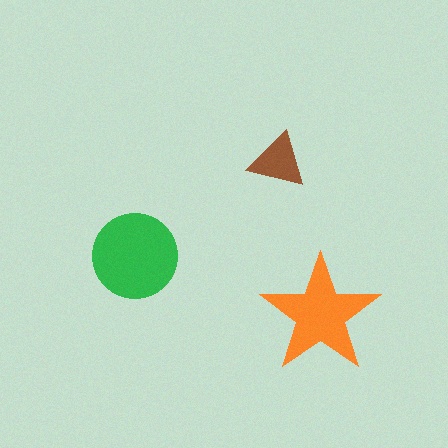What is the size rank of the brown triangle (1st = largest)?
3rd.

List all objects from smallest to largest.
The brown triangle, the orange star, the green circle.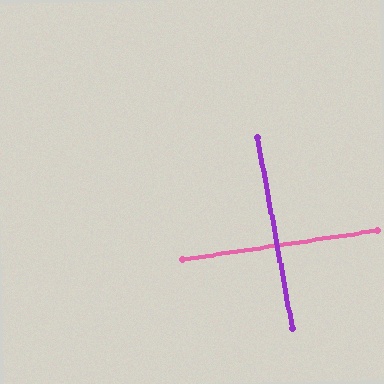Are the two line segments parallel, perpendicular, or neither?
Perpendicular — they meet at approximately 88°.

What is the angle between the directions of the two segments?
Approximately 88 degrees.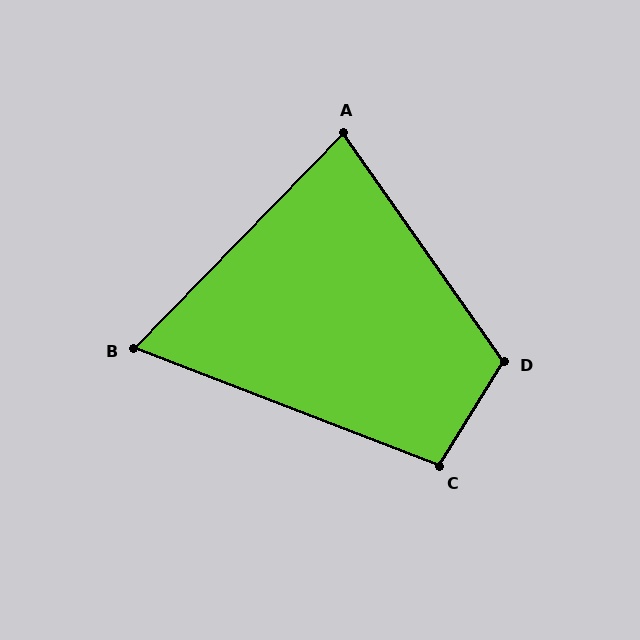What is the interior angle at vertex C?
Approximately 101 degrees (obtuse).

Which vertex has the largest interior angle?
D, at approximately 113 degrees.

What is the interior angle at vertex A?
Approximately 79 degrees (acute).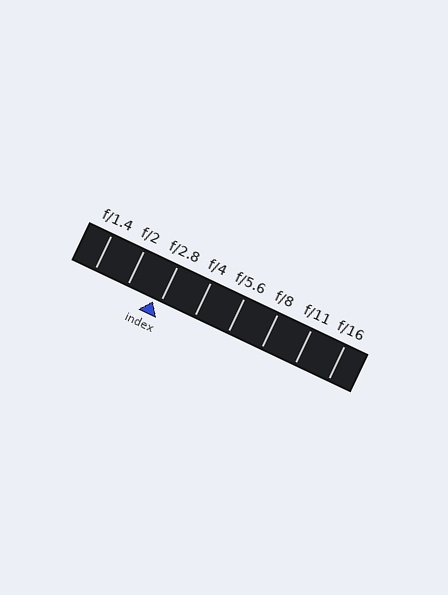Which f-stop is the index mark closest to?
The index mark is closest to f/2.8.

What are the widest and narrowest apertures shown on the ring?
The widest aperture shown is f/1.4 and the narrowest is f/16.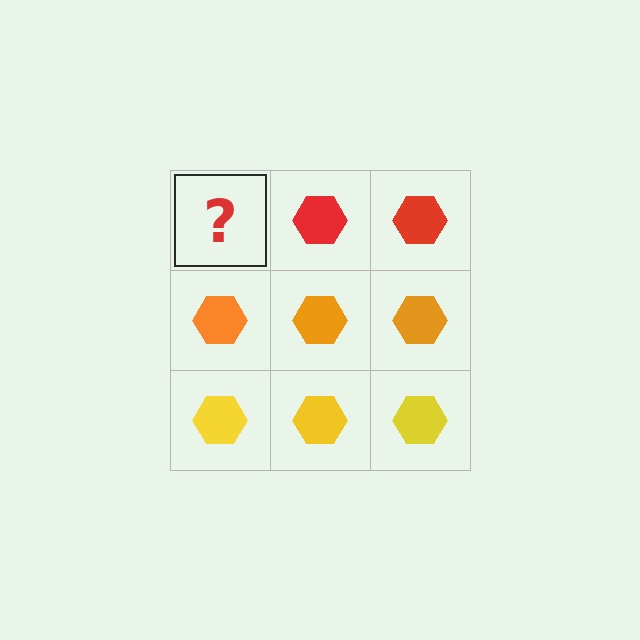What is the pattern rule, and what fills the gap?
The rule is that each row has a consistent color. The gap should be filled with a red hexagon.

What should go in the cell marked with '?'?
The missing cell should contain a red hexagon.